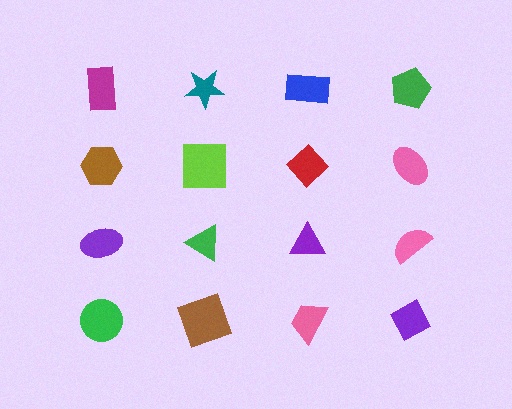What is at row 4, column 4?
A purple diamond.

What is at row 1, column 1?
A magenta rectangle.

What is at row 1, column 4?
A green pentagon.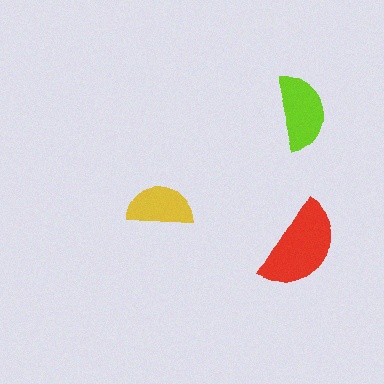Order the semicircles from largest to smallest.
the red one, the lime one, the yellow one.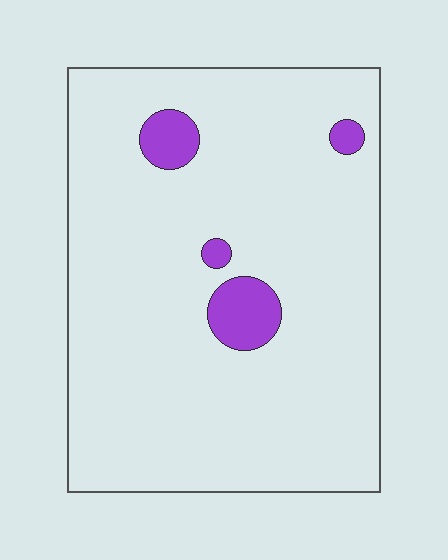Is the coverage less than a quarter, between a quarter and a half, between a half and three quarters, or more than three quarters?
Less than a quarter.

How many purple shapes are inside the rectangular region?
4.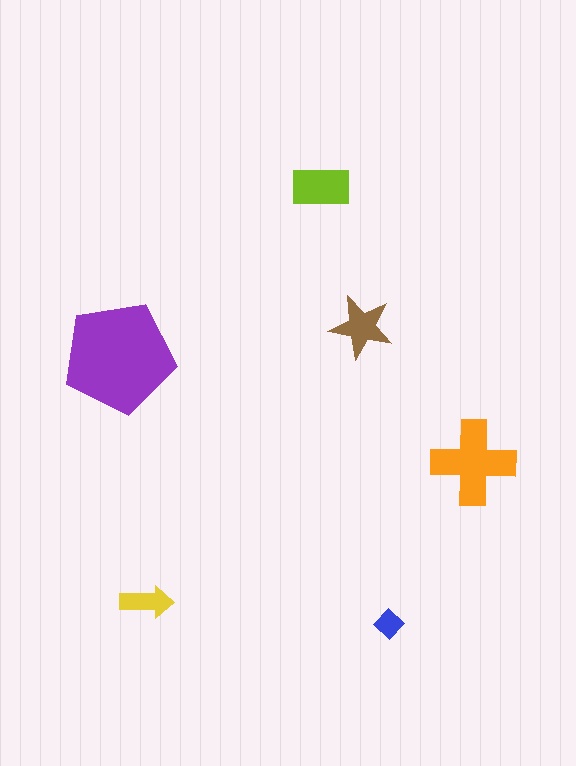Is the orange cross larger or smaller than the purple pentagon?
Smaller.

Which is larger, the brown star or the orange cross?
The orange cross.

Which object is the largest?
The purple pentagon.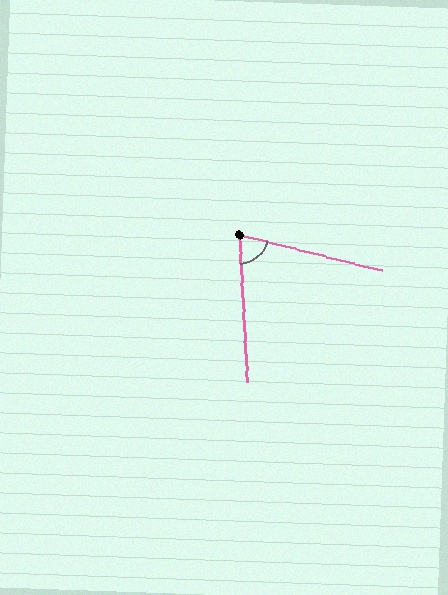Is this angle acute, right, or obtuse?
It is acute.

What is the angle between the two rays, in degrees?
Approximately 73 degrees.